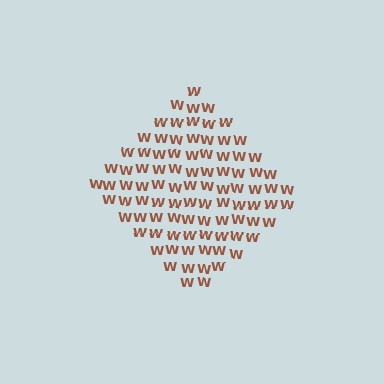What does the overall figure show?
The overall figure shows a diamond.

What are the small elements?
The small elements are letter W's.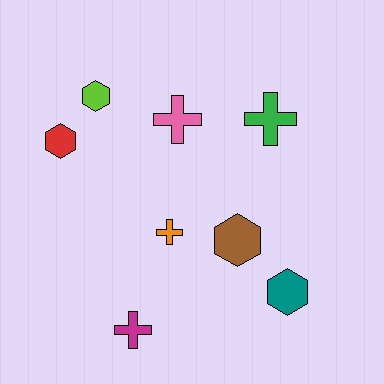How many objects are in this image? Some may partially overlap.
There are 8 objects.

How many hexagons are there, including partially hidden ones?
There are 4 hexagons.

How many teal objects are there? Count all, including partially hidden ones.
There is 1 teal object.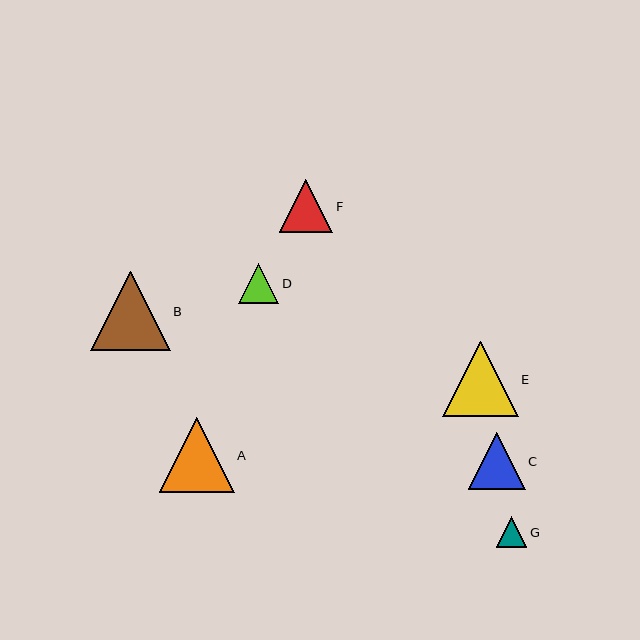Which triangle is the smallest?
Triangle G is the smallest with a size of approximately 30 pixels.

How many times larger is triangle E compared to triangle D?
Triangle E is approximately 1.9 times the size of triangle D.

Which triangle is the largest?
Triangle B is the largest with a size of approximately 80 pixels.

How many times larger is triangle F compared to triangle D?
Triangle F is approximately 1.3 times the size of triangle D.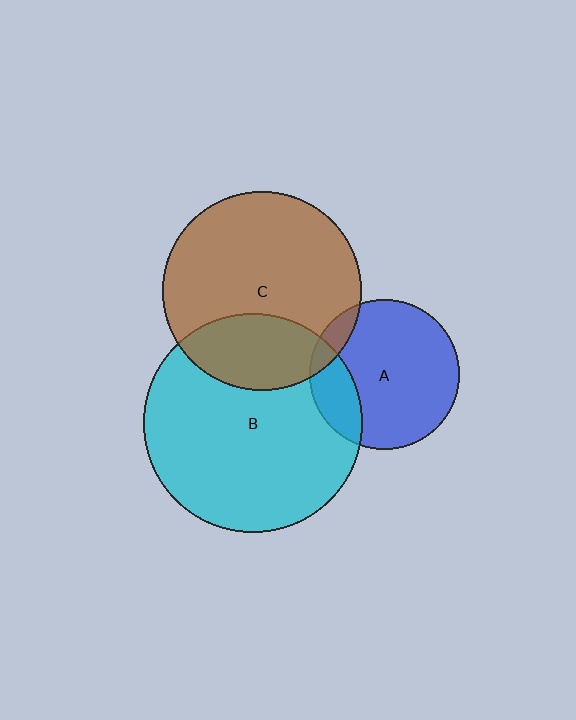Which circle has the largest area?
Circle B (cyan).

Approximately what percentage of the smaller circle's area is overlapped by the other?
Approximately 10%.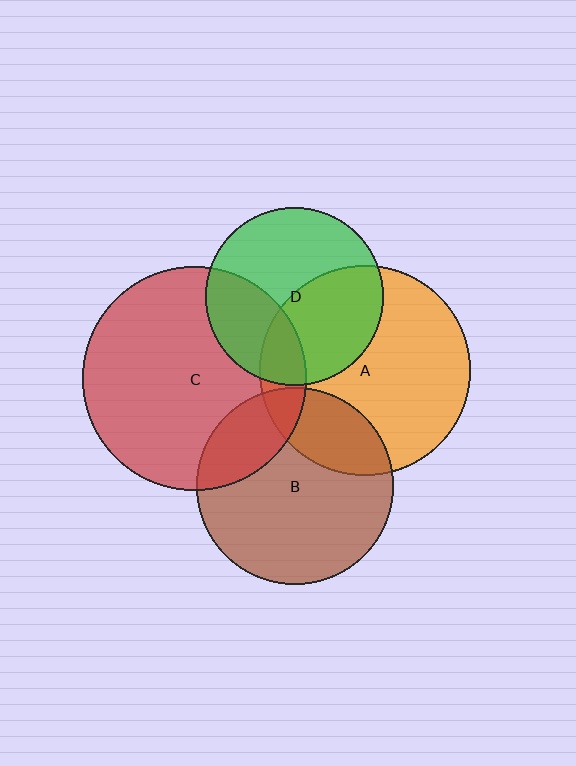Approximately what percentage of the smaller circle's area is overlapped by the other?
Approximately 45%.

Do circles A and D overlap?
Yes.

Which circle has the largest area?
Circle C (red).